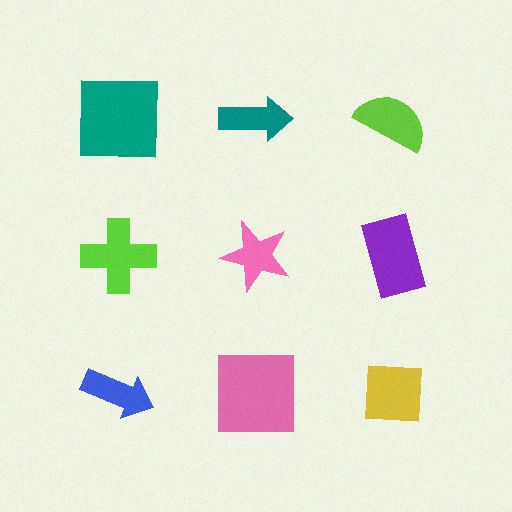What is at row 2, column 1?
A lime cross.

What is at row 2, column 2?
A pink star.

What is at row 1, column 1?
A teal square.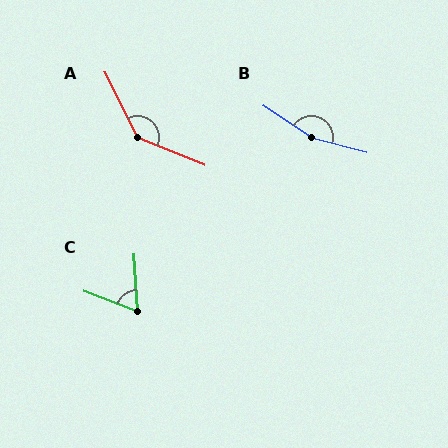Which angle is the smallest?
C, at approximately 66 degrees.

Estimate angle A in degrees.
Approximately 139 degrees.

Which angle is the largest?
B, at approximately 161 degrees.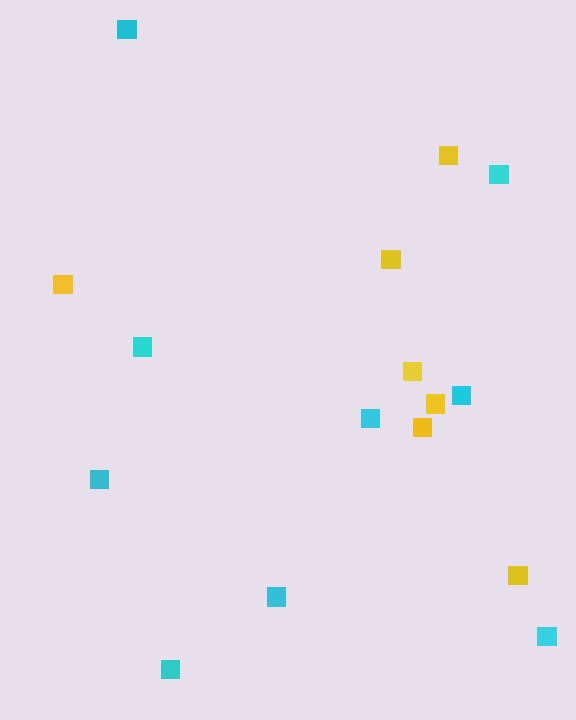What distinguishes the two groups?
There are 2 groups: one group of cyan squares (9) and one group of yellow squares (7).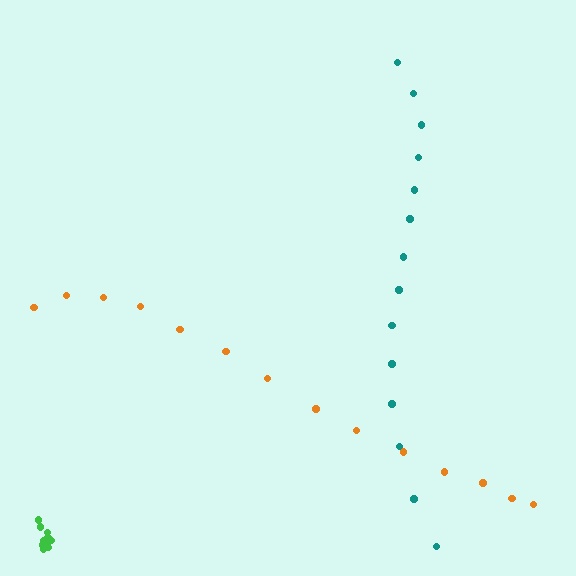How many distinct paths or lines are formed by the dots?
There are 3 distinct paths.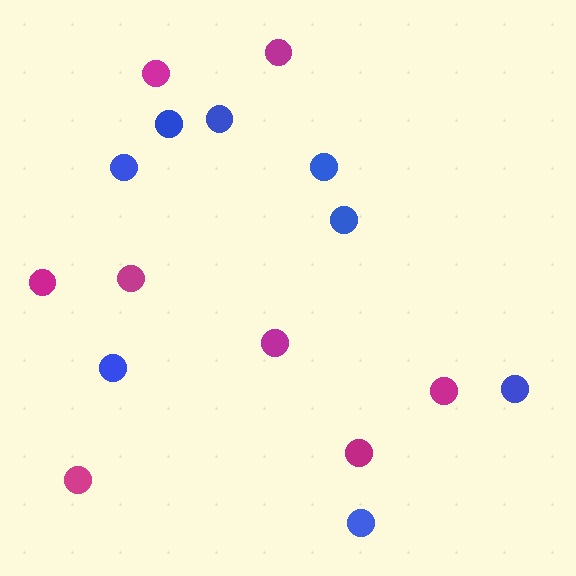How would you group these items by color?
There are 2 groups: one group of blue circles (8) and one group of magenta circles (8).